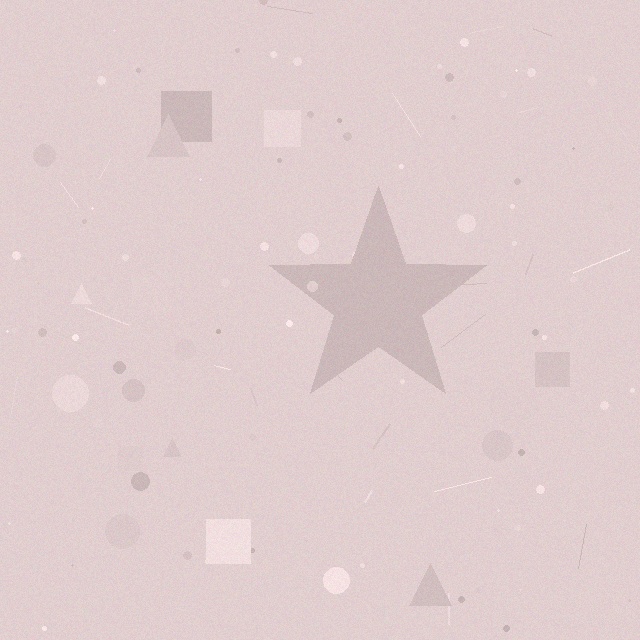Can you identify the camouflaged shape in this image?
The camouflaged shape is a star.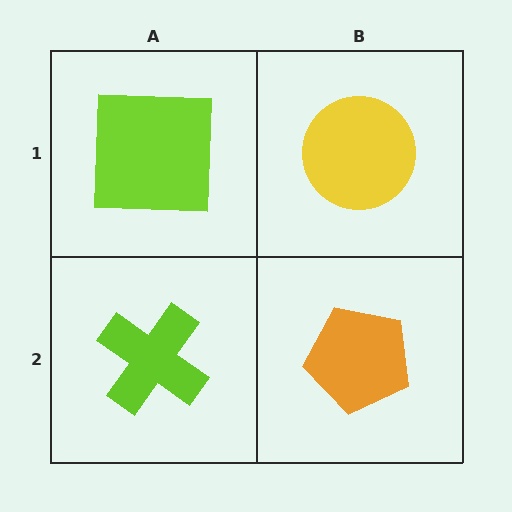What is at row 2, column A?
A lime cross.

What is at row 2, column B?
An orange pentagon.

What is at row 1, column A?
A lime square.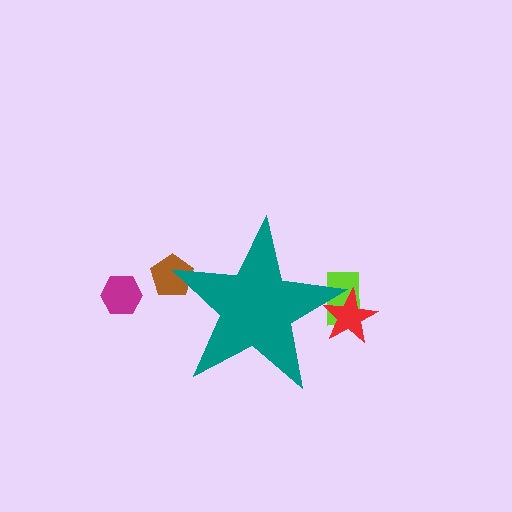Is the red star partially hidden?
Yes, the red star is partially hidden behind the teal star.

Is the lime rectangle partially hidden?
Yes, the lime rectangle is partially hidden behind the teal star.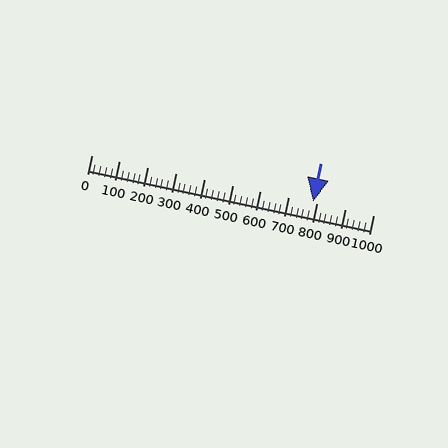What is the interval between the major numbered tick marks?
The major tick marks are spaced 100 units apart.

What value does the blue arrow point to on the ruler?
The blue arrow points to approximately 788.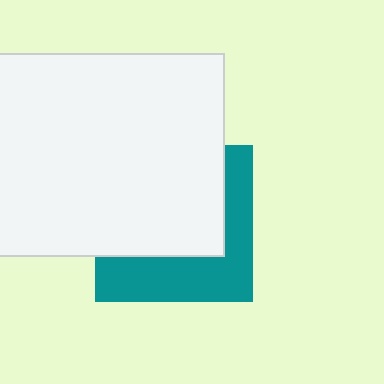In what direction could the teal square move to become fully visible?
The teal square could move down. That would shift it out from behind the white rectangle entirely.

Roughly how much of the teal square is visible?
A small part of it is visible (roughly 41%).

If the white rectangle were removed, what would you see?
You would see the complete teal square.